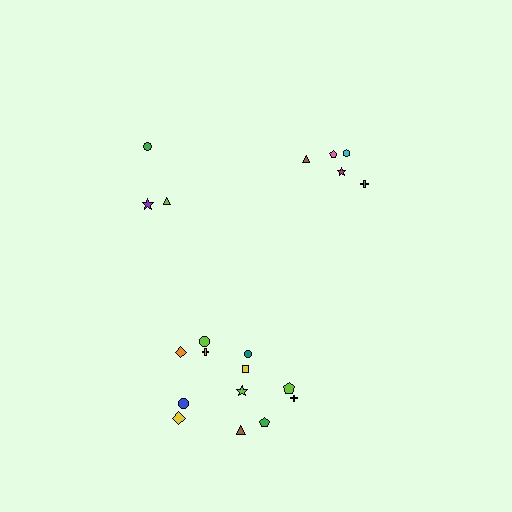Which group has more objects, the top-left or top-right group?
The top-right group.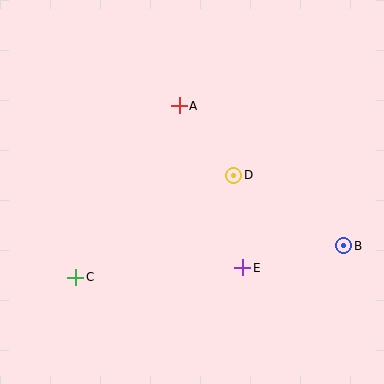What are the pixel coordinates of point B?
Point B is at (344, 246).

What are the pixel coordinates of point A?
Point A is at (179, 106).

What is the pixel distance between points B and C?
The distance between B and C is 270 pixels.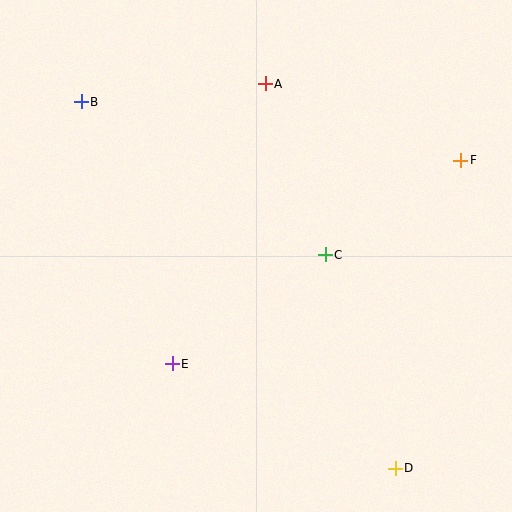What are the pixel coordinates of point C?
Point C is at (325, 255).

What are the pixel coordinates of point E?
Point E is at (172, 364).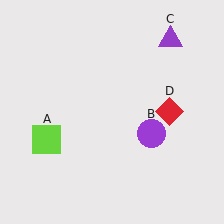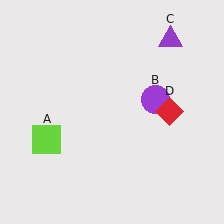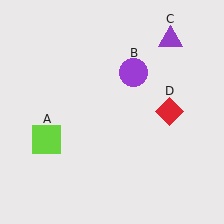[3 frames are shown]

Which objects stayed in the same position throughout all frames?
Lime square (object A) and purple triangle (object C) and red diamond (object D) remained stationary.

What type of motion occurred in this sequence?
The purple circle (object B) rotated counterclockwise around the center of the scene.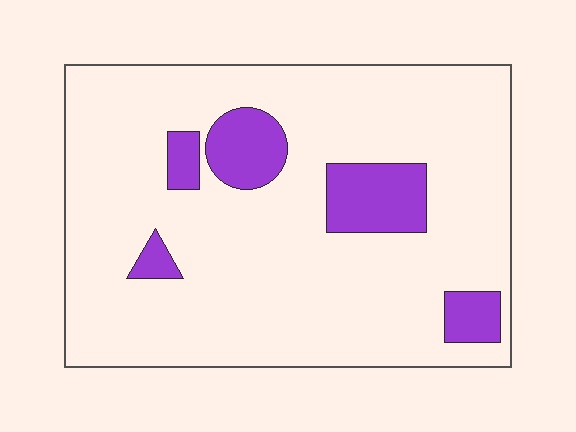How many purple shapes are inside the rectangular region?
5.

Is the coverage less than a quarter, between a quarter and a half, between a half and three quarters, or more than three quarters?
Less than a quarter.